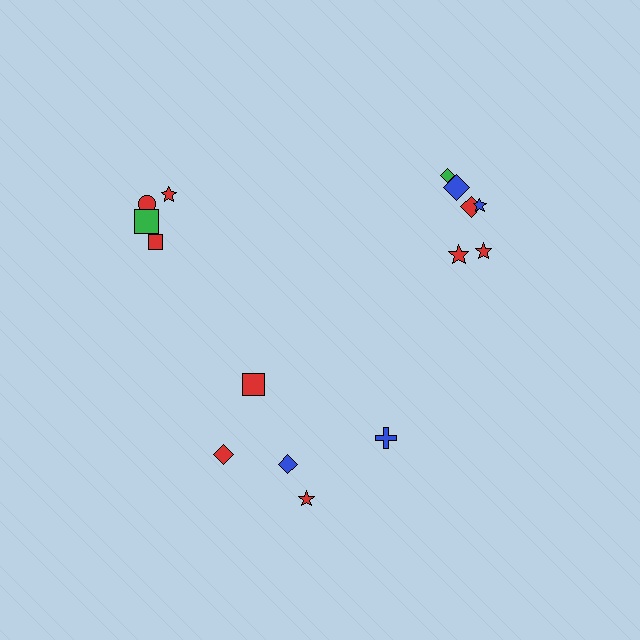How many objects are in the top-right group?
There are 6 objects.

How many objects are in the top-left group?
There are 4 objects.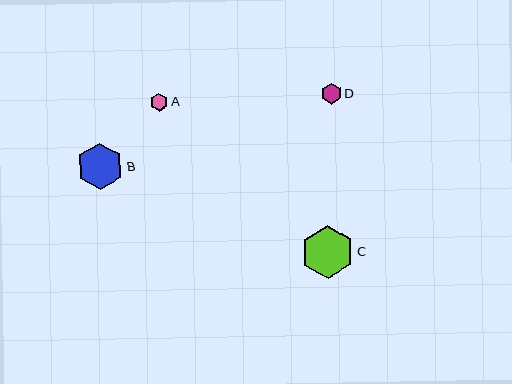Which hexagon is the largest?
Hexagon C is the largest with a size of approximately 53 pixels.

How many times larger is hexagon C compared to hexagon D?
Hexagon C is approximately 2.6 times the size of hexagon D.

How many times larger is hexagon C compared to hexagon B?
Hexagon C is approximately 1.1 times the size of hexagon B.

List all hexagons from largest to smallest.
From largest to smallest: C, B, D, A.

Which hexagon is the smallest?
Hexagon A is the smallest with a size of approximately 18 pixels.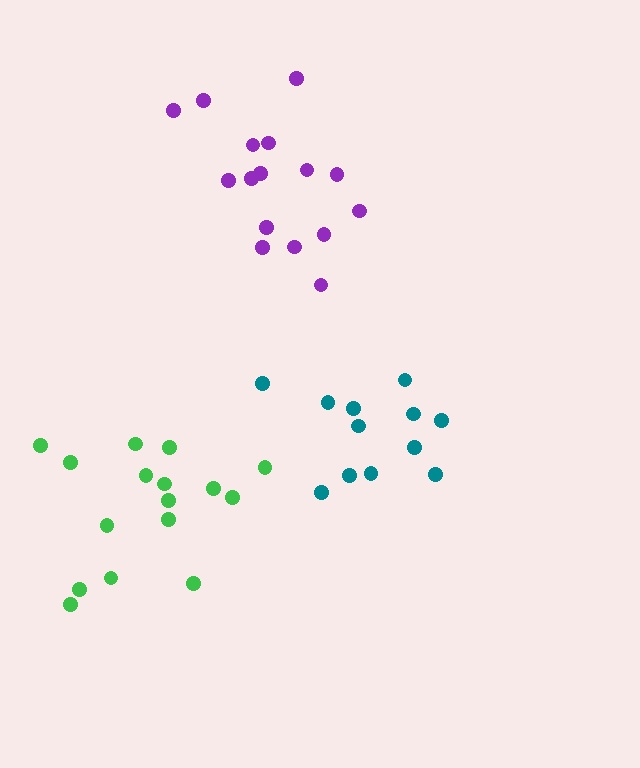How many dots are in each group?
Group 1: 12 dots, Group 2: 16 dots, Group 3: 16 dots (44 total).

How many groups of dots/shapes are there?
There are 3 groups.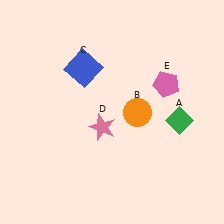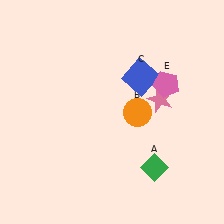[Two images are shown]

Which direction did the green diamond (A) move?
The green diamond (A) moved down.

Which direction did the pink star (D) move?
The pink star (D) moved right.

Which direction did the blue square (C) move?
The blue square (C) moved right.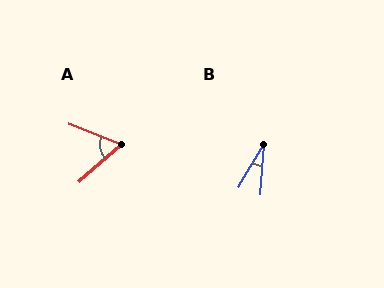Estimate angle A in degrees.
Approximately 63 degrees.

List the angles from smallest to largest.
B (26°), A (63°).